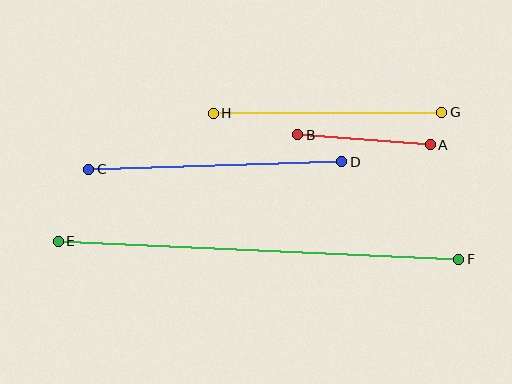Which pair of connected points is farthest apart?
Points E and F are farthest apart.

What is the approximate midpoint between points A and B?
The midpoint is at approximately (364, 140) pixels.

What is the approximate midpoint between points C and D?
The midpoint is at approximately (215, 166) pixels.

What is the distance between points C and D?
The distance is approximately 253 pixels.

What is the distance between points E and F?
The distance is approximately 401 pixels.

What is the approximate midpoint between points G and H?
The midpoint is at approximately (327, 113) pixels.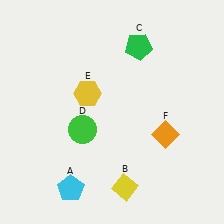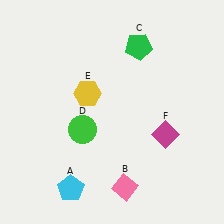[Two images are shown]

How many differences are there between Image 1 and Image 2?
There are 2 differences between the two images.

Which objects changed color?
B changed from yellow to pink. F changed from orange to magenta.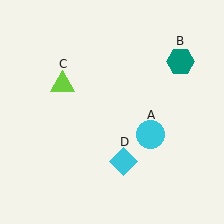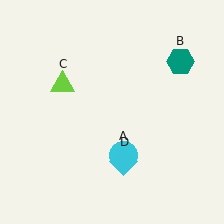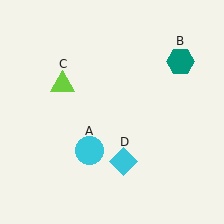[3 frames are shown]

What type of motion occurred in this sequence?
The cyan circle (object A) rotated clockwise around the center of the scene.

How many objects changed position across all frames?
1 object changed position: cyan circle (object A).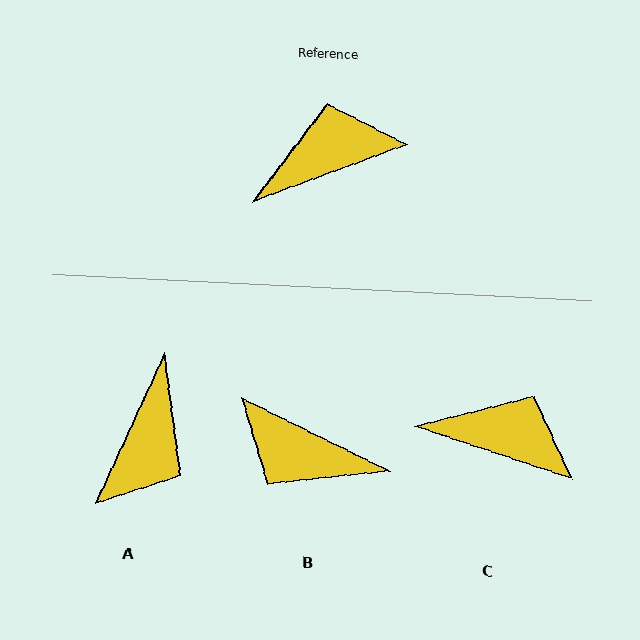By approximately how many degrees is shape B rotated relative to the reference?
Approximately 134 degrees counter-clockwise.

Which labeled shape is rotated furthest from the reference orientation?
A, about 135 degrees away.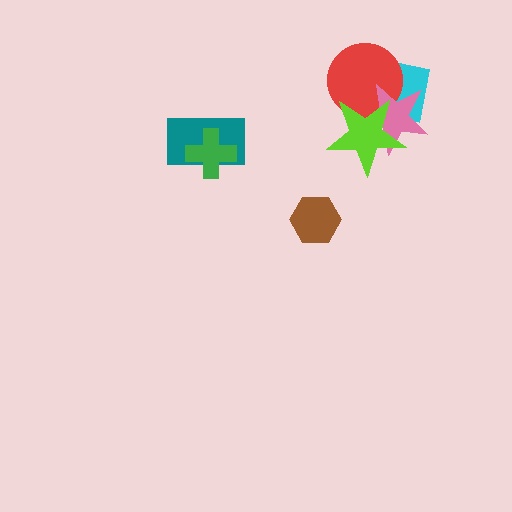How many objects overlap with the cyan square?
3 objects overlap with the cyan square.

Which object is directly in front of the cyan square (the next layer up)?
The red circle is directly in front of the cyan square.